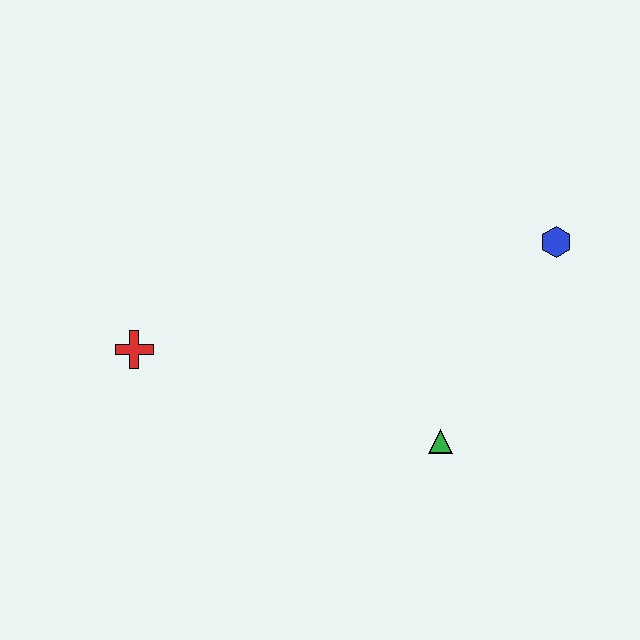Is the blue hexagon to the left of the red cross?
No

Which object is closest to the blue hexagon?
The green triangle is closest to the blue hexagon.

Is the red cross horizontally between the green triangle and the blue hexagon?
No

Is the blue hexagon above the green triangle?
Yes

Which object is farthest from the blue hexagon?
The red cross is farthest from the blue hexagon.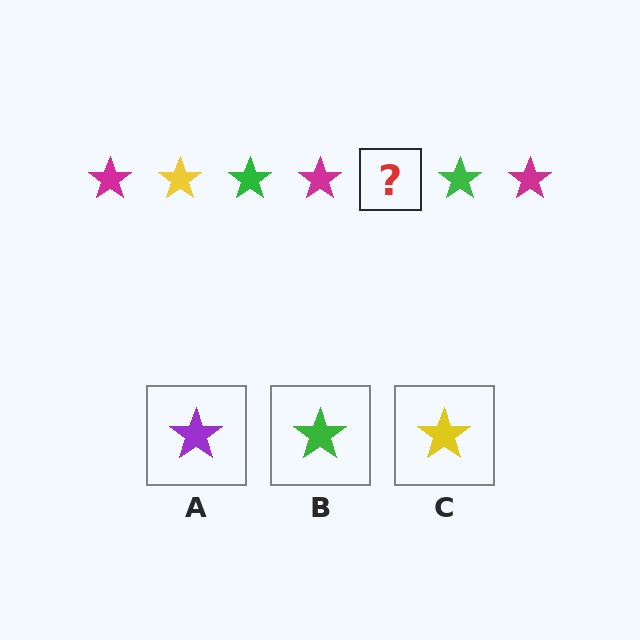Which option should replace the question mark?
Option C.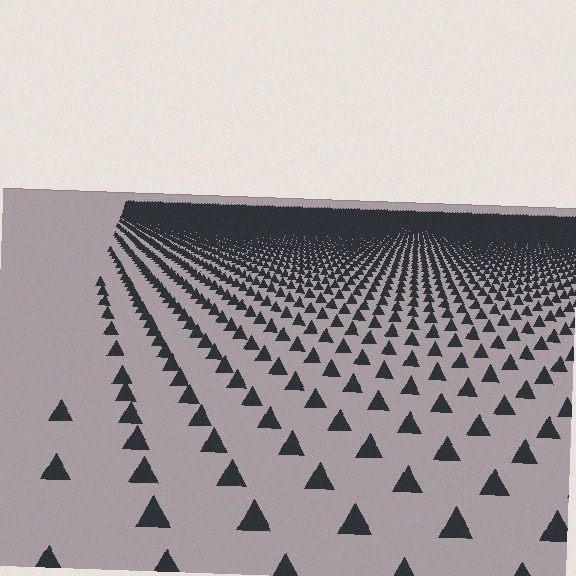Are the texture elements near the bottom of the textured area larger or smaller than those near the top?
Larger. Near the bottom, elements are closer to the viewer and appear at a bigger on-screen size.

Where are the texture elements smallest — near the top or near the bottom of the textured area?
Near the top.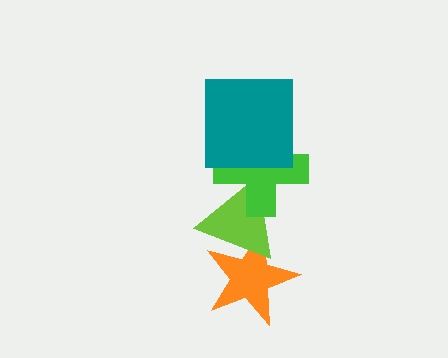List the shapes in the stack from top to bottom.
From top to bottom: the teal square, the green cross, the lime triangle, the orange star.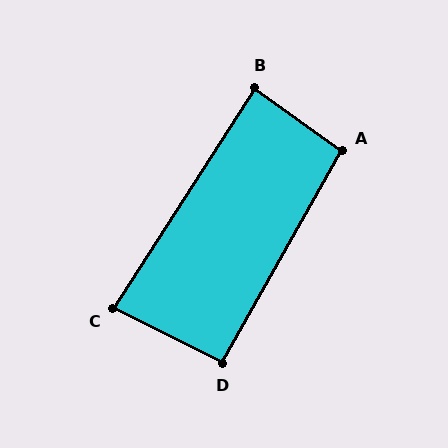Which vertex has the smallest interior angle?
C, at approximately 84 degrees.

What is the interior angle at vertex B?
Approximately 87 degrees (approximately right).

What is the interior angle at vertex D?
Approximately 93 degrees (approximately right).